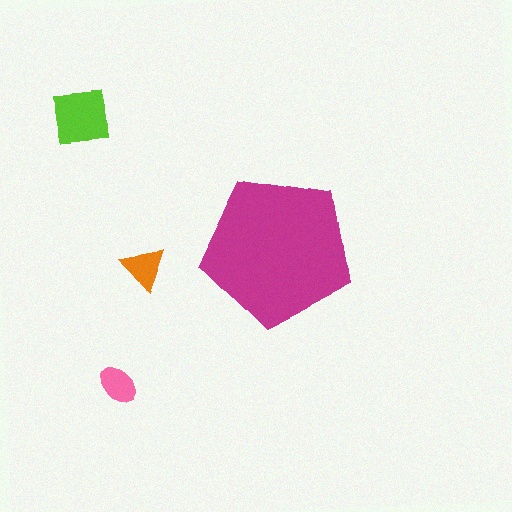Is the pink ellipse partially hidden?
No, the pink ellipse is fully visible.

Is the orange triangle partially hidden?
No, the orange triangle is fully visible.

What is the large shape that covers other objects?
A magenta pentagon.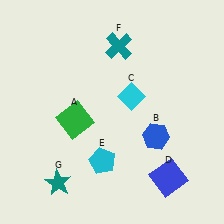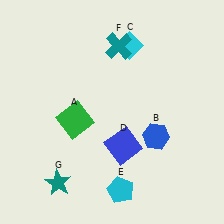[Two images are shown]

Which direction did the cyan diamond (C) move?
The cyan diamond (C) moved up.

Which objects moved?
The objects that moved are: the cyan diamond (C), the blue square (D), the cyan pentagon (E).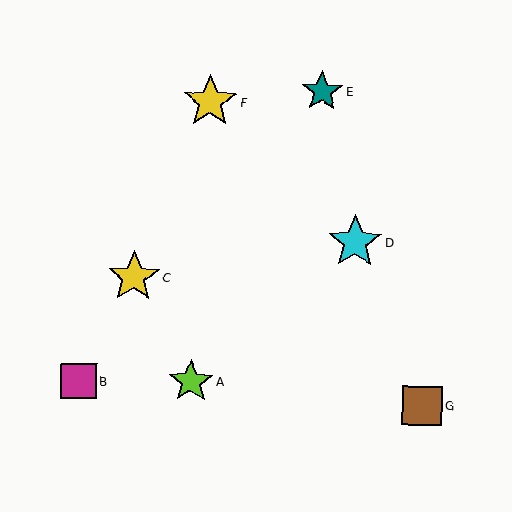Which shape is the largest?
The yellow star (labeled F) is the largest.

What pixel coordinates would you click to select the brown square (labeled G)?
Click at (422, 406) to select the brown square G.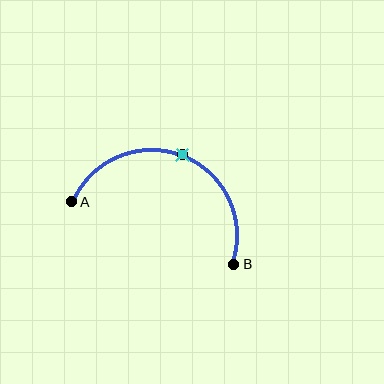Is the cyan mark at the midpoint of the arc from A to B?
Yes. The cyan mark lies on the arc at equal arc-length from both A and B — it is the arc midpoint.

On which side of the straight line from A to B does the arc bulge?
The arc bulges above the straight line connecting A and B.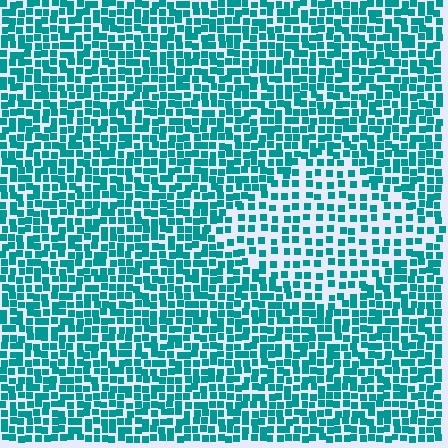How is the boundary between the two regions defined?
The boundary is defined by a change in element density (approximately 1.8x ratio). All elements are the same color, size, and shape.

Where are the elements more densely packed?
The elements are more densely packed outside the diamond boundary.